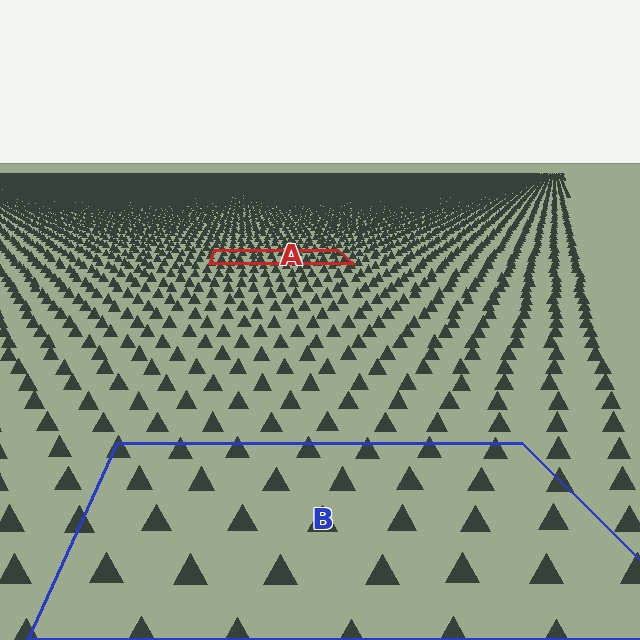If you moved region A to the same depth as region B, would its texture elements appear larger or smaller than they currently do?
They would appear larger. At a closer depth, the same texture elements are projected at a bigger on-screen size.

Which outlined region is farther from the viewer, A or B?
Region A is farther from the viewer — the texture elements inside it appear smaller and more densely packed.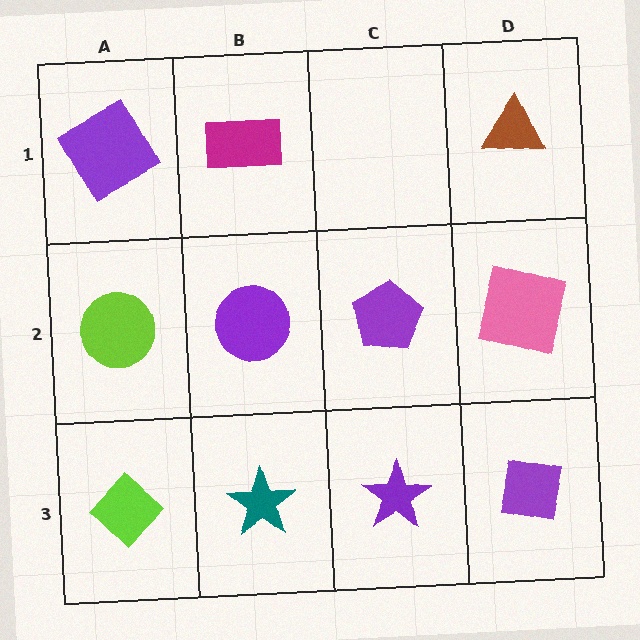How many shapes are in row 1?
3 shapes.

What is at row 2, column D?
A pink square.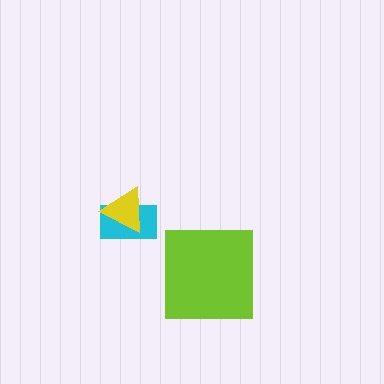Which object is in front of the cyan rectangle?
The yellow triangle is in front of the cyan rectangle.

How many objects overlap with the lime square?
0 objects overlap with the lime square.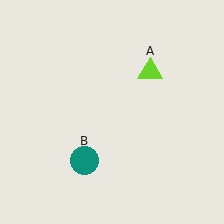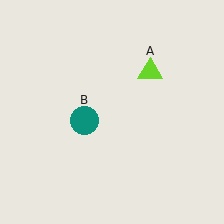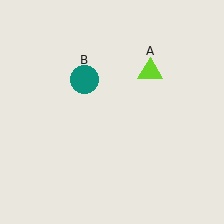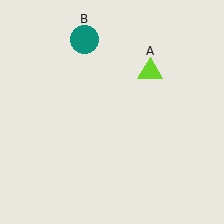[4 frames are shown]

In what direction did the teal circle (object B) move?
The teal circle (object B) moved up.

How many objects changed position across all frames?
1 object changed position: teal circle (object B).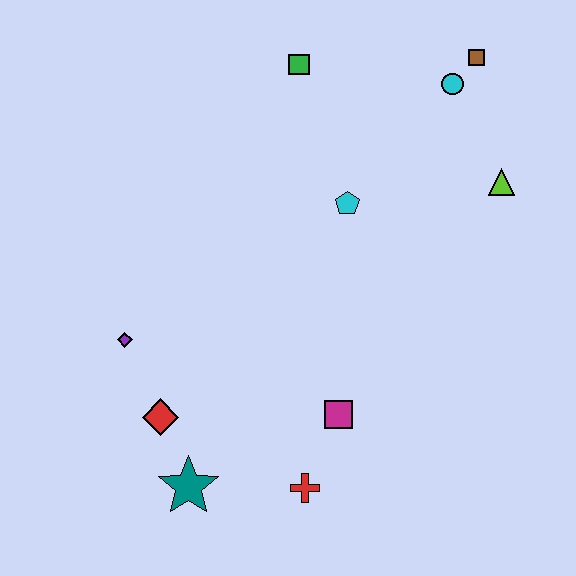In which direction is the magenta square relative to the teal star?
The magenta square is to the right of the teal star.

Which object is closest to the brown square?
The cyan circle is closest to the brown square.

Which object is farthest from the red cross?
The brown square is farthest from the red cross.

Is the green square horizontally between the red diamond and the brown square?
Yes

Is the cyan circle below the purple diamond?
No